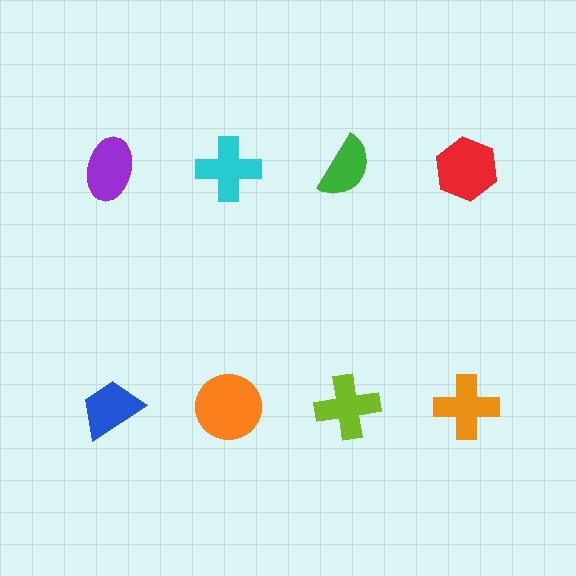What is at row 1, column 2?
A cyan cross.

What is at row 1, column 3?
A green semicircle.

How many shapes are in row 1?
4 shapes.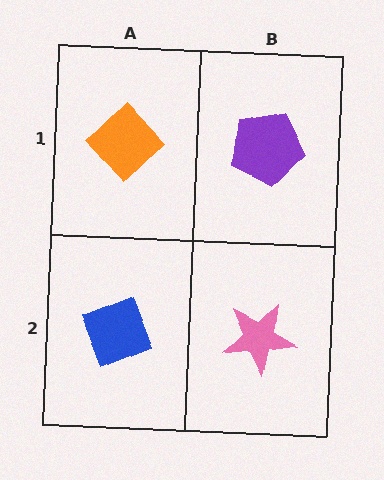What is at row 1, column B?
A purple pentagon.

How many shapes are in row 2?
2 shapes.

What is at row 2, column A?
A blue diamond.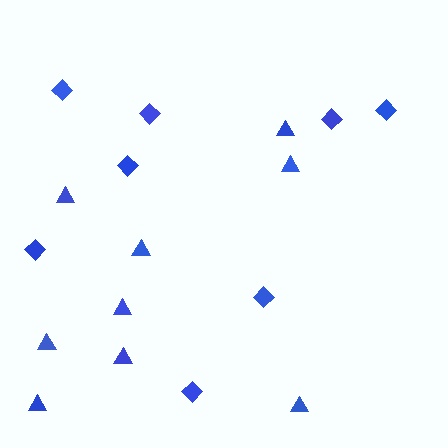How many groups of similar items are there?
There are 2 groups: one group of diamonds (8) and one group of triangles (9).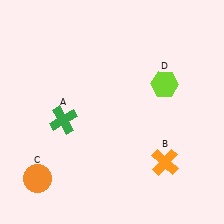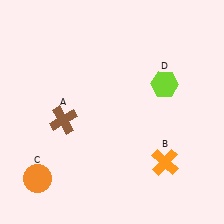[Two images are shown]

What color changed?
The cross (A) changed from green in Image 1 to brown in Image 2.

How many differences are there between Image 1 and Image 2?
There is 1 difference between the two images.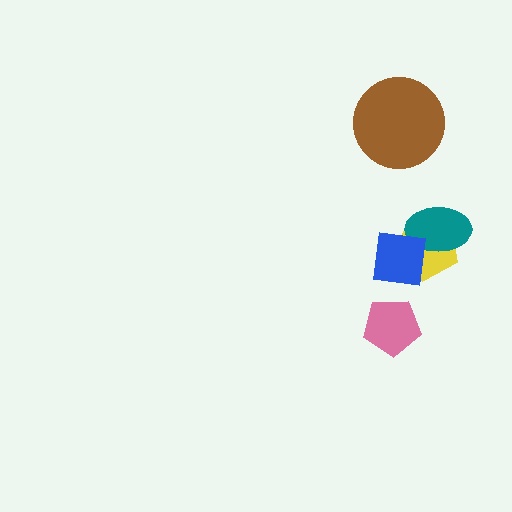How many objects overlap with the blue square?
2 objects overlap with the blue square.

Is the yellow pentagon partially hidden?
Yes, it is partially covered by another shape.